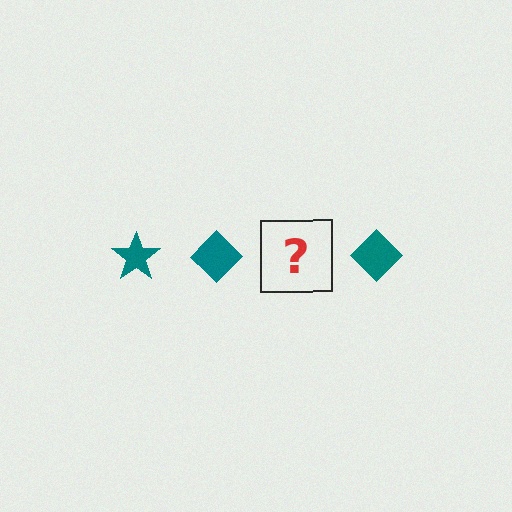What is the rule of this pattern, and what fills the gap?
The rule is that the pattern cycles through star, diamond shapes in teal. The gap should be filled with a teal star.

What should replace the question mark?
The question mark should be replaced with a teal star.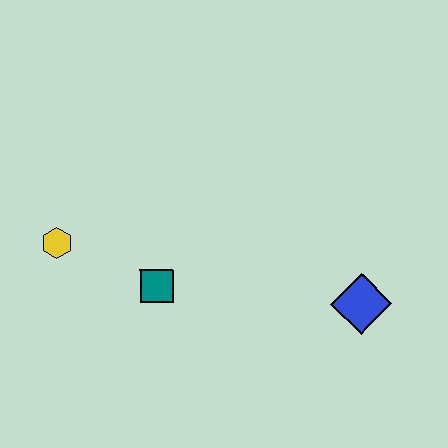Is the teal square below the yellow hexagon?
Yes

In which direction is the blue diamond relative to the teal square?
The blue diamond is to the right of the teal square.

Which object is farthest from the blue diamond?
The yellow hexagon is farthest from the blue diamond.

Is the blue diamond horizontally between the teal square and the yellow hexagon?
No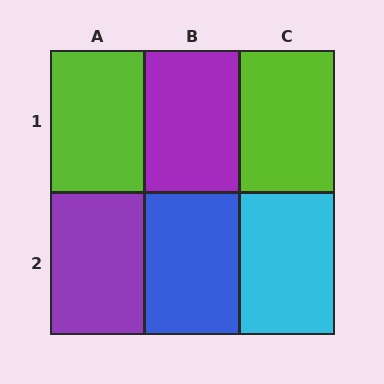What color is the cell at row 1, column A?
Lime.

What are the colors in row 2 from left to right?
Purple, blue, cyan.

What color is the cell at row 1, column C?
Lime.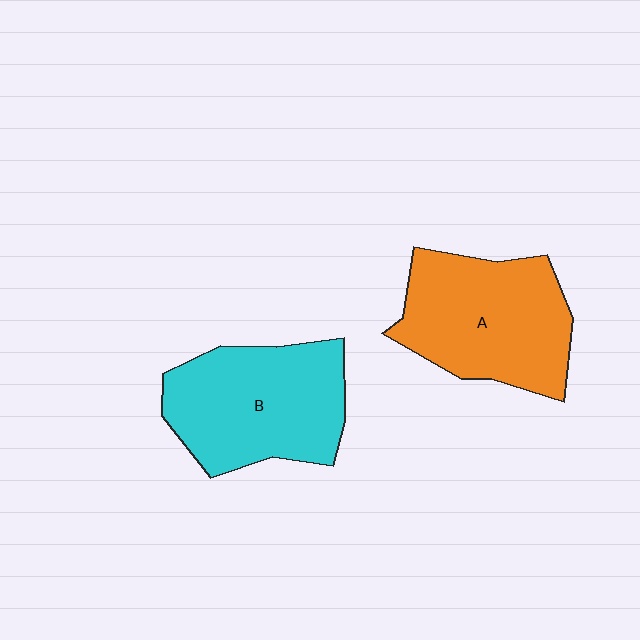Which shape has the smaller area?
Shape A (orange).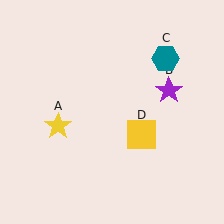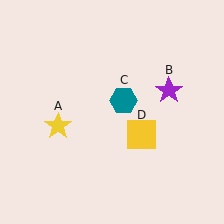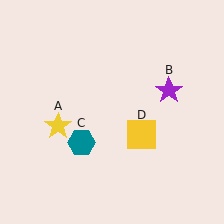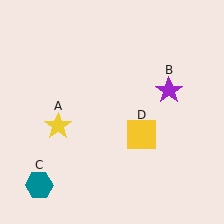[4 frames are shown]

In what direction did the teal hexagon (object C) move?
The teal hexagon (object C) moved down and to the left.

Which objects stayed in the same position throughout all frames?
Yellow star (object A) and purple star (object B) and yellow square (object D) remained stationary.